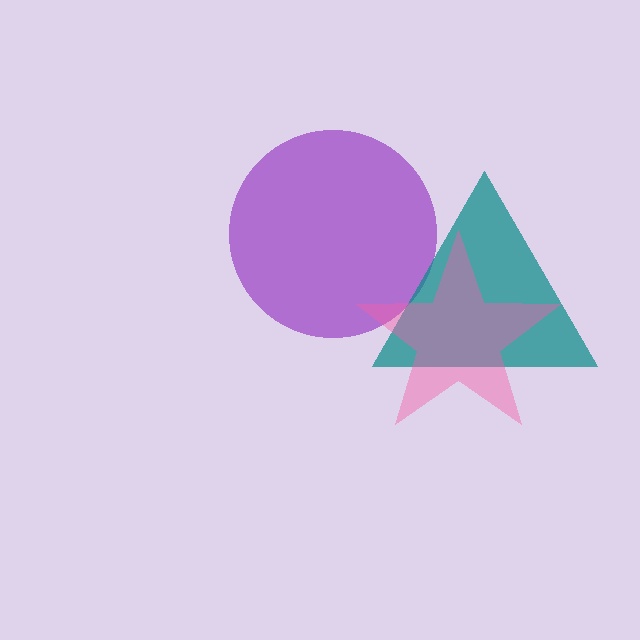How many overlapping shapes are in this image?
There are 3 overlapping shapes in the image.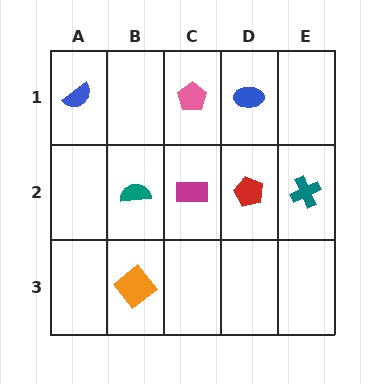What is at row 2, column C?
A magenta rectangle.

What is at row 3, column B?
An orange diamond.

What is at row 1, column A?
A blue semicircle.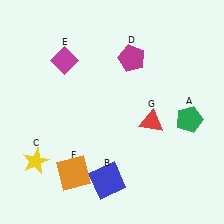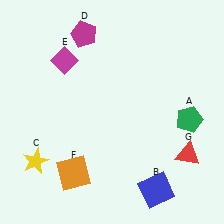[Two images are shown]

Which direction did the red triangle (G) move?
The red triangle (G) moved right.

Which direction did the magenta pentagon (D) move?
The magenta pentagon (D) moved left.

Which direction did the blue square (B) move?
The blue square (B) moved right.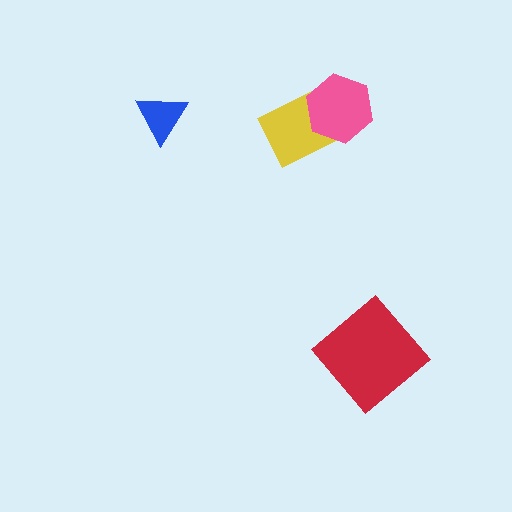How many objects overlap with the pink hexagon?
1 object overlaps with the pink hexagon.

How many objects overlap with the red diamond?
0 objects overlap with the red diamond.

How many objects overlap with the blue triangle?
0 objects overlap with the blue triangle.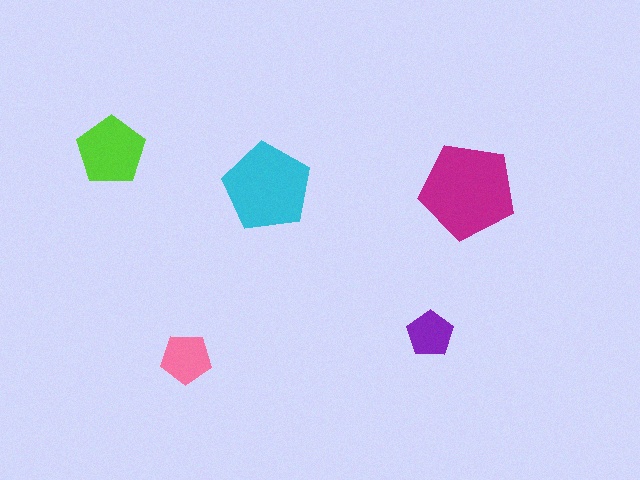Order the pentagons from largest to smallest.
the magenta one, the cyan one, the lime one, the pink one, the purple one.